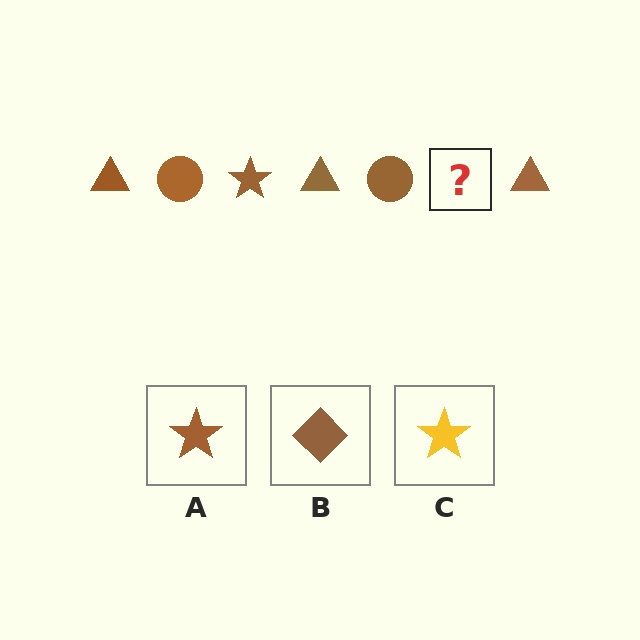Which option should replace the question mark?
Option A.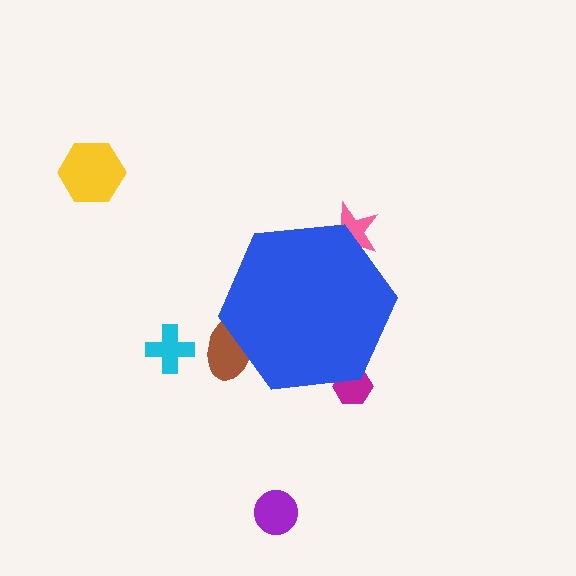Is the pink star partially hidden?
Yes, the pink star is partially hidden behind the blue hexagon.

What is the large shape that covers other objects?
A blue hexagon.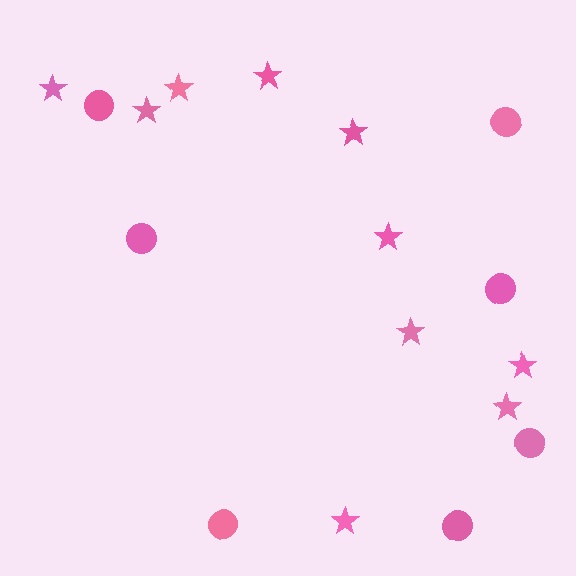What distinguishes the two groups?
There are 2 groups: one group of stars (10) and one group of circles (7).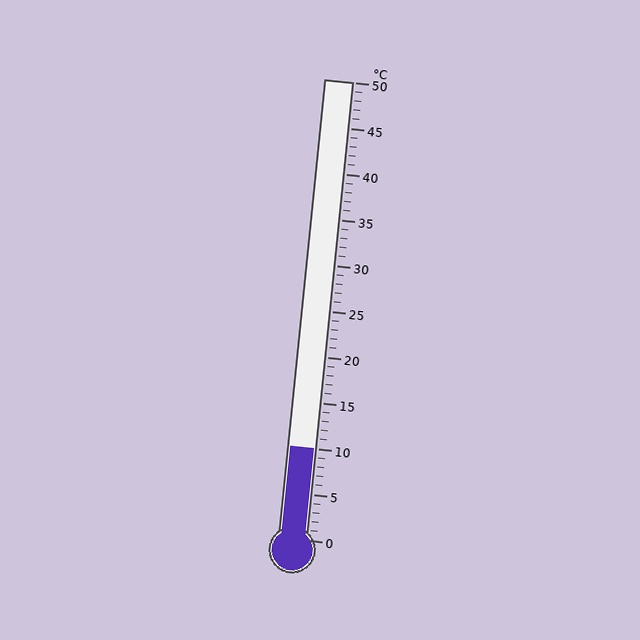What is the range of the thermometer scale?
The thermometer scale ranges from 0°C to 50°C.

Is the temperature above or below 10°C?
The temperature is at 10°C.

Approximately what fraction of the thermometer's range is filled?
The thermometer is filled to approximately 20% of its range.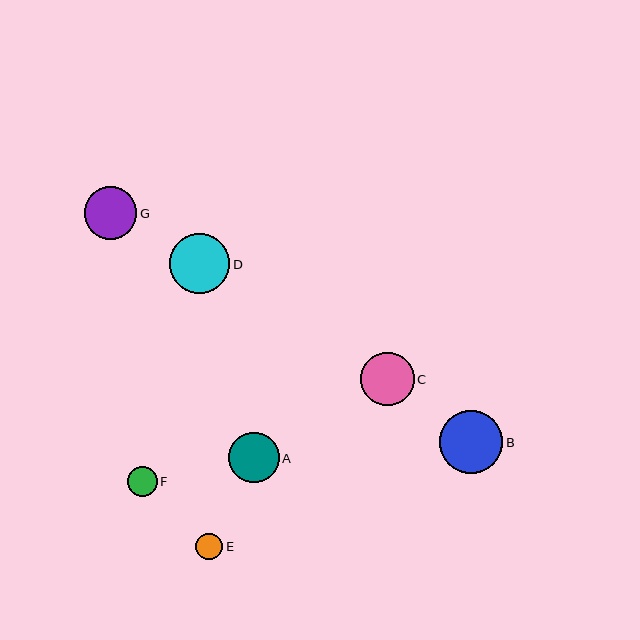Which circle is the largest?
Circle B is the largest with a size of approximately 63 pixels.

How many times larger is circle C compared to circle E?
Circle C is approximately 2.0 times the size of circle E.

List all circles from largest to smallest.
From largest to smallest: B, D, C, G, A, F, E.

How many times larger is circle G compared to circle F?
Circle G is approximately 1.8 times the size of circle F.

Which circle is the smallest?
Circle E is the smallest with a size of approximately 27 pixels.